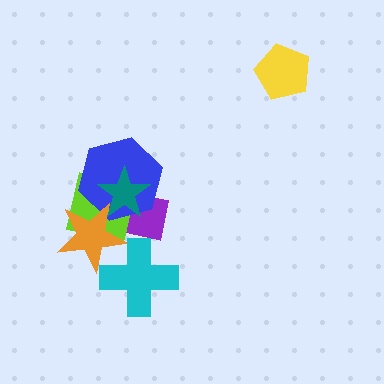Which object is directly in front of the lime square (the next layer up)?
The blue hexagon is directly in front of the lime square.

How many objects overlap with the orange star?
5 objects overlap with the orange star.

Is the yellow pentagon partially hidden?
No, no other shape covers it.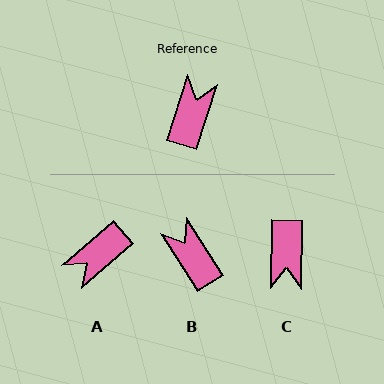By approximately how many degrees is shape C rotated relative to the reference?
Approximately 163 degrees clockwise.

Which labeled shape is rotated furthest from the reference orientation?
C, about 163 degrees away.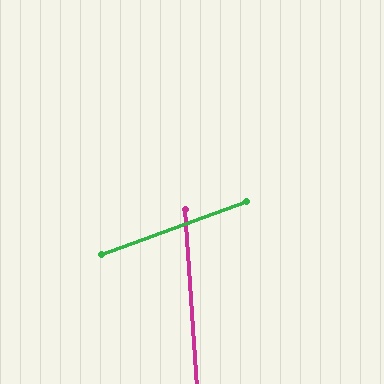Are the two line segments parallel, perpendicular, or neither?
Neither parallel nor perpendicular — they differ by about 74°.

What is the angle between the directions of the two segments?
Approximately 74 degrees.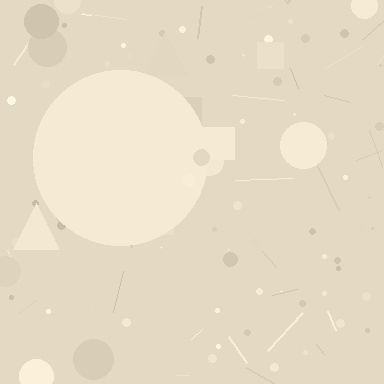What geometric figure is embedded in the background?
A circle is embedded in the background.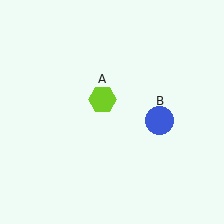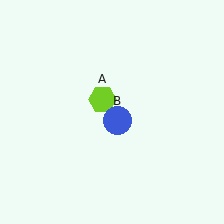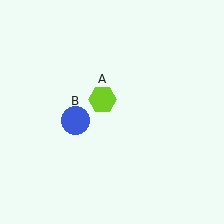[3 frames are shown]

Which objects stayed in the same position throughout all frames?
Lime hexagon (object A) remained stationary.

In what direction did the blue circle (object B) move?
The blue circle (object B) moved left.